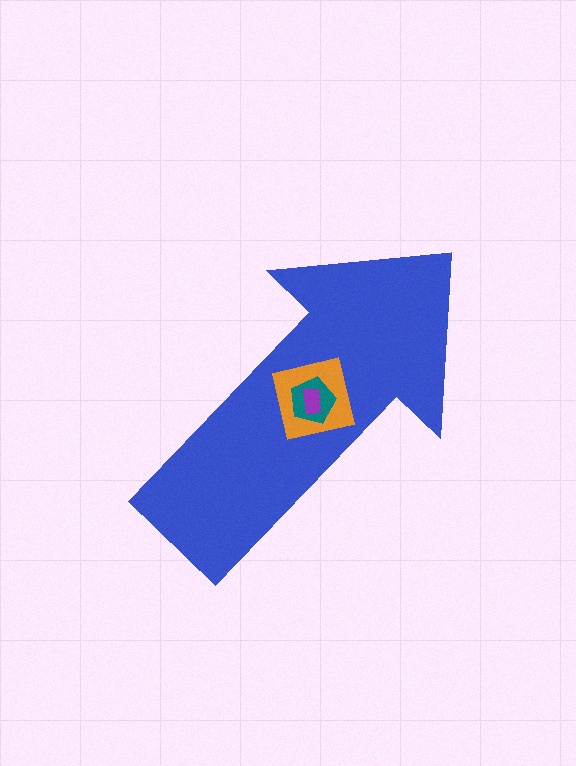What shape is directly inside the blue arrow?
The orange square.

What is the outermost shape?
The blue arrow.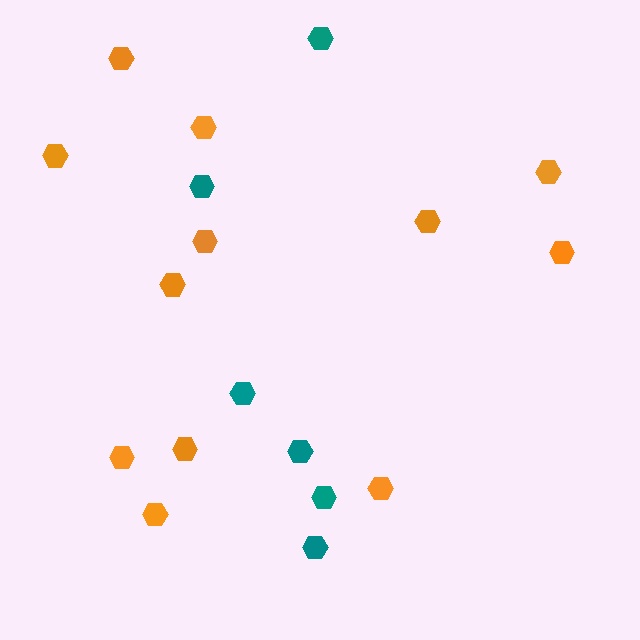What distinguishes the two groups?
There are 2 groups: one group of orange hexagons (12) and one group of teal hexagons (6).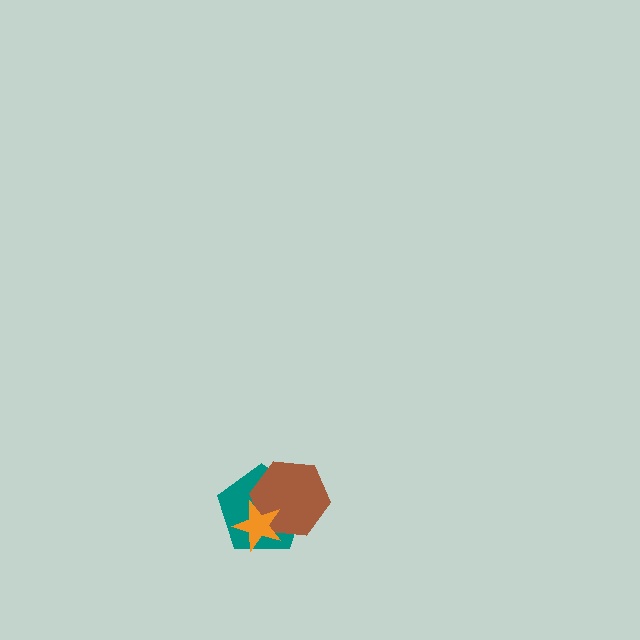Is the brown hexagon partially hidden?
Yes, it is partially covered by another shape.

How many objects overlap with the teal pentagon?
2 objects overlap with the teal pentagon.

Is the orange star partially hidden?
No, no other shape covers it.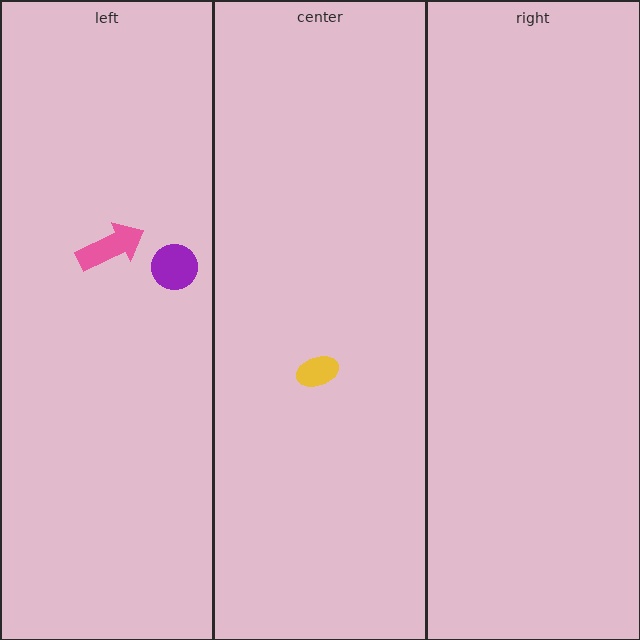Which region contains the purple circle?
The left region.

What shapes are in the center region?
The yellow ellipse.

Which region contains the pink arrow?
The left region.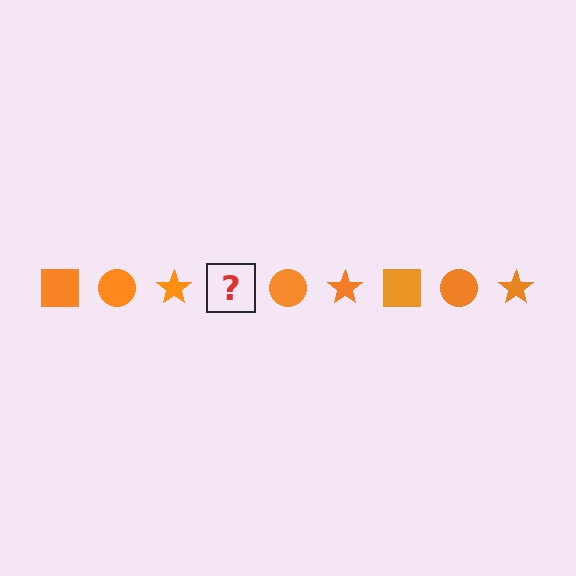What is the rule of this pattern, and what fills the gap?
The rule is that the pattern cycles through square, circle, star shapes in orange. The gap should be filled with an orange square.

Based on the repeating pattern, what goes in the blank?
The blank should be an orange square.